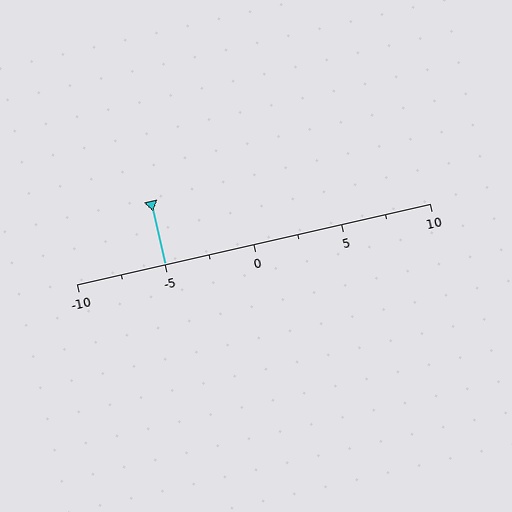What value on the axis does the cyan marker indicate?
The marker indicates approximately -5.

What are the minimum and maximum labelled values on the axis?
The axis runs from -10 to 10.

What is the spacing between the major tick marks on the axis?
The major ticks are spaced 5 apart.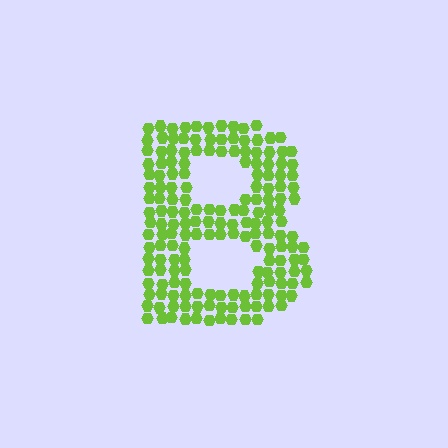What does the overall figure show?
The overall figure shows the letter B.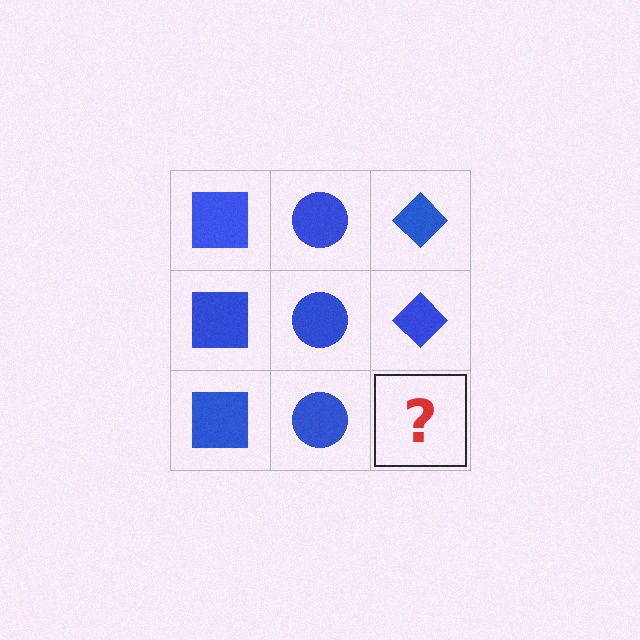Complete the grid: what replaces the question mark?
The question mark should be replaced with a blue diamond.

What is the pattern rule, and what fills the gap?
The rule is that each column has a consistent shape. The gap should be filled with a blue diamond.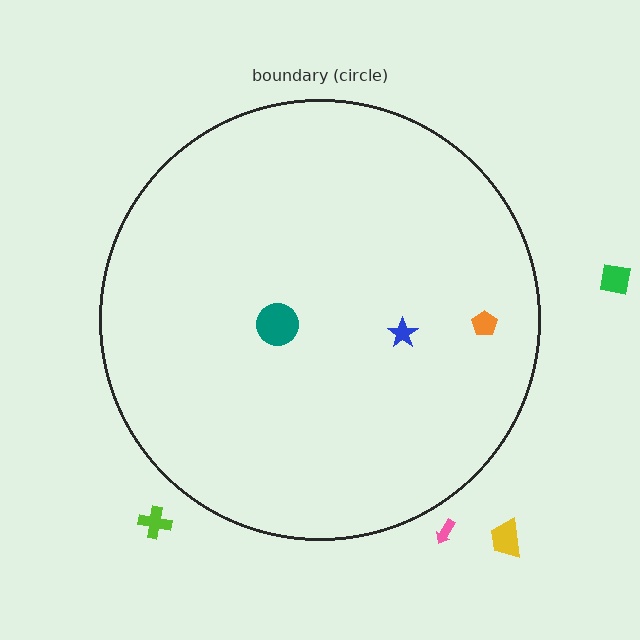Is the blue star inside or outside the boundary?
Inside.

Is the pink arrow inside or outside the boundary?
Outside.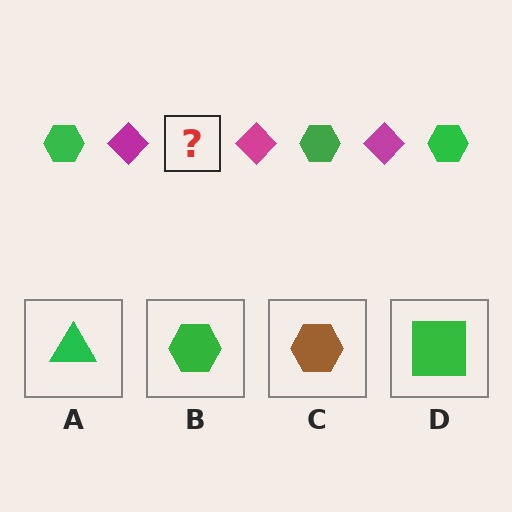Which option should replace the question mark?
Option B.